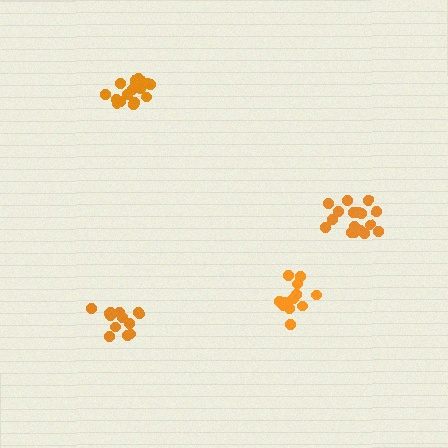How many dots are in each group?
Group 1: 16 dots, Group 2: 13 dots, Group 3: 17 dots, Group 4: 12 dots (58 total).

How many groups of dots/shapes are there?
There are 4 groups.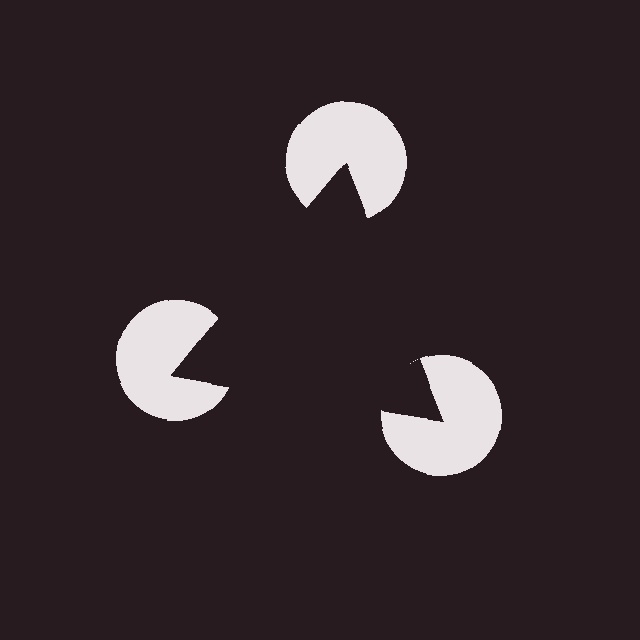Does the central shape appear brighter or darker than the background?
It typically appears slightly darker than the background, even though no actual brightness change is drawn.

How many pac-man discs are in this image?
There are 3 — one at each vertex of the illusory triangle.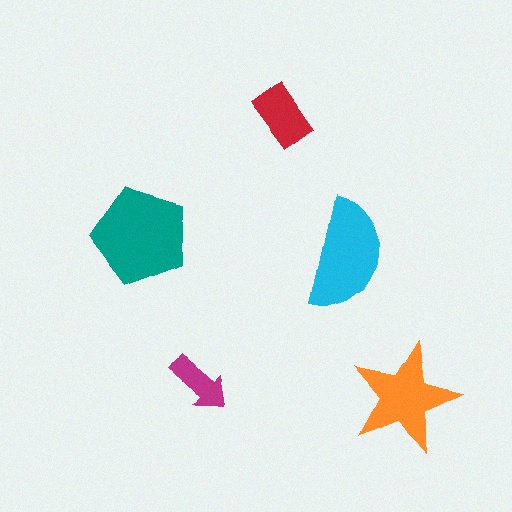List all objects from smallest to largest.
The magenta arrow, the red rectangle, the orange star, the cyan semicircle, the teal pentagon.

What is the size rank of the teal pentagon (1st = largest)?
1st.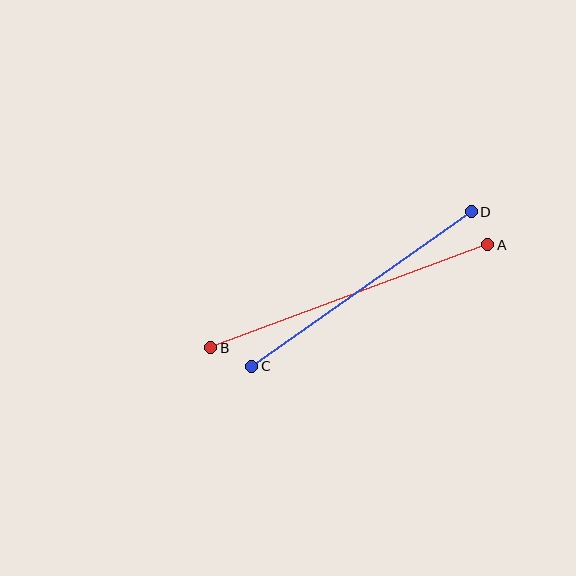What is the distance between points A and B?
The distance is approximately 296 pixels.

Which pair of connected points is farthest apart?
Points A and B are farthest apart.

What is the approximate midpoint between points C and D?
The midpoint is at approximately (362, 289) pixels.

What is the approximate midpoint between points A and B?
The midpoint is at approximately (349, 296) pixels.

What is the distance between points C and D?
The distance is approximately 269 pixels.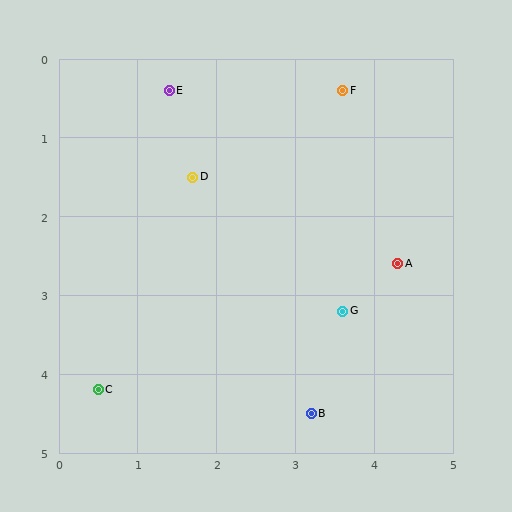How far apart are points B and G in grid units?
Points B and G are about 1.4 grid units apart.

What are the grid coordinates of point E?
Point E is at approximately (1.4, 0.4).